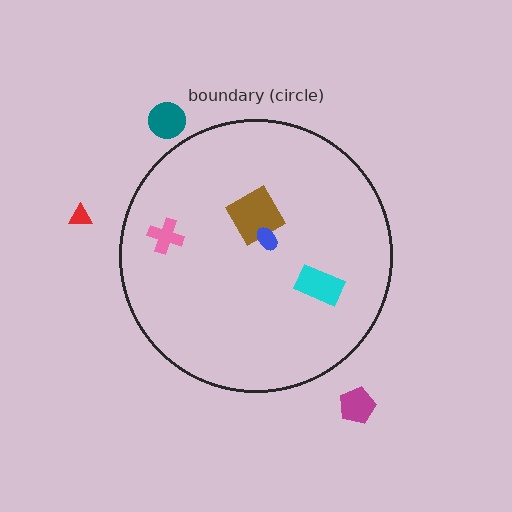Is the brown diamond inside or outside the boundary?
Inside.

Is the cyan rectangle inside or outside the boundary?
Inside.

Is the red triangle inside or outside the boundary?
Outside.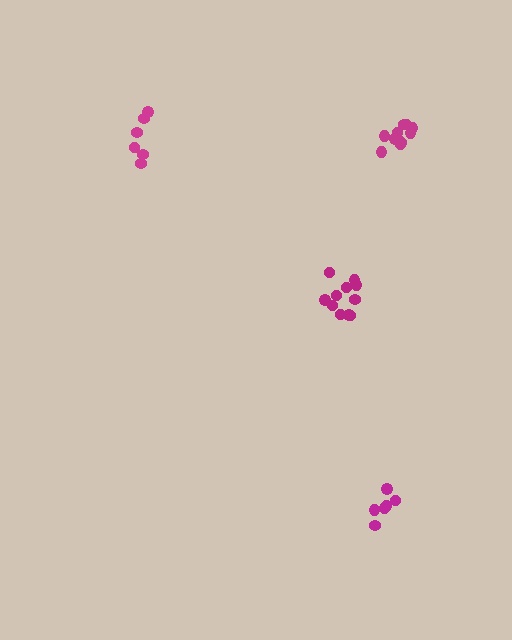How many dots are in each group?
Group 1: 6 dots, Group 2: 11 dots, Group 3: 11 dots, Group 4: 6 dots (34 total).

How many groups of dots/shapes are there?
There are 4 groups.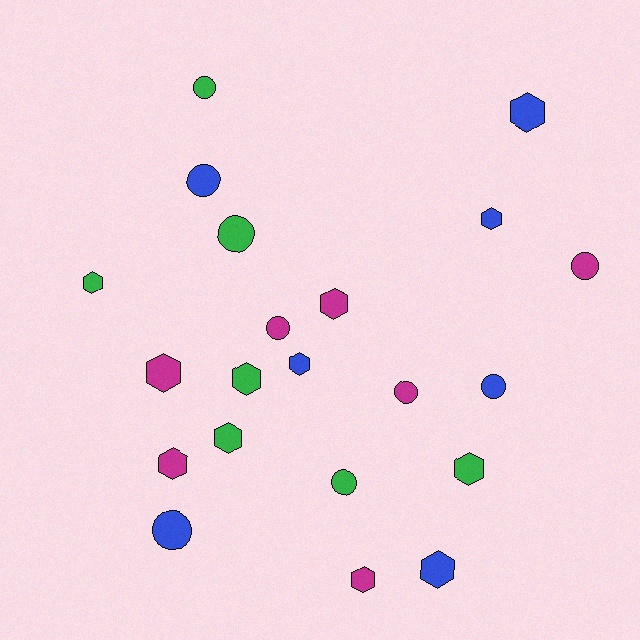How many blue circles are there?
There are 3 blue circles.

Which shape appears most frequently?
Hexagon, with 12 objects.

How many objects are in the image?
There are 21 objects.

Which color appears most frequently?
Green, with 7 objects.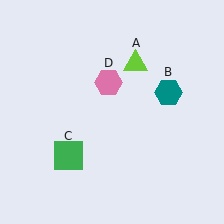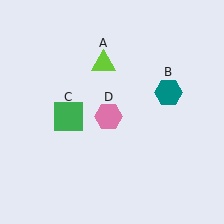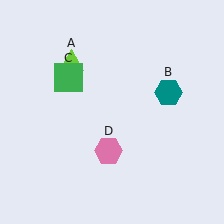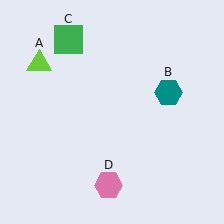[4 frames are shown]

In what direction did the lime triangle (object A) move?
The lime triangle (object A) moved left.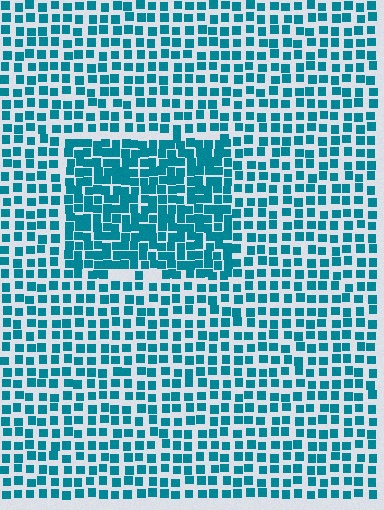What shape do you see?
I see a rectangle.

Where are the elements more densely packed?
The elements are more densely packed inside the rectangle boundary.